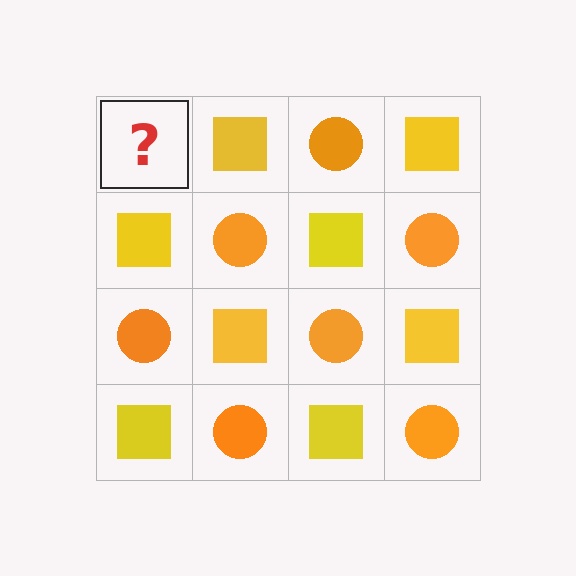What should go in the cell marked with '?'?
The missing cell should contain an orange circle.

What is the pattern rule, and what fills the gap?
The rule is that it alternates orange circle and yellow square in a checkerboard pattern. The gap should be filled with an orange circle.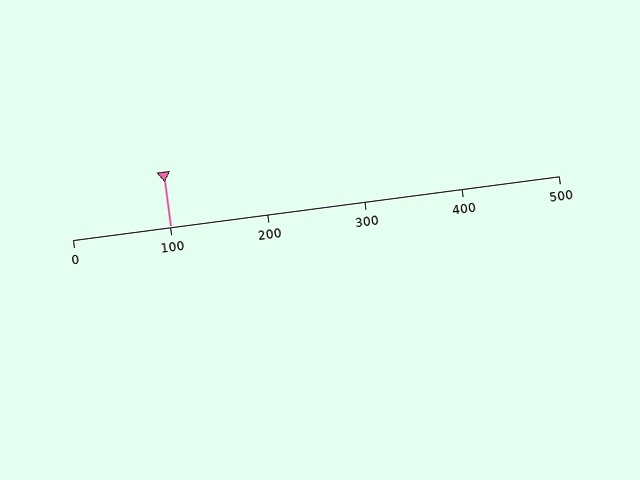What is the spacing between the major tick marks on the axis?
The major ticks are spaced 100 apart.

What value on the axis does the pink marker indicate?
The marker indicates approximately 100.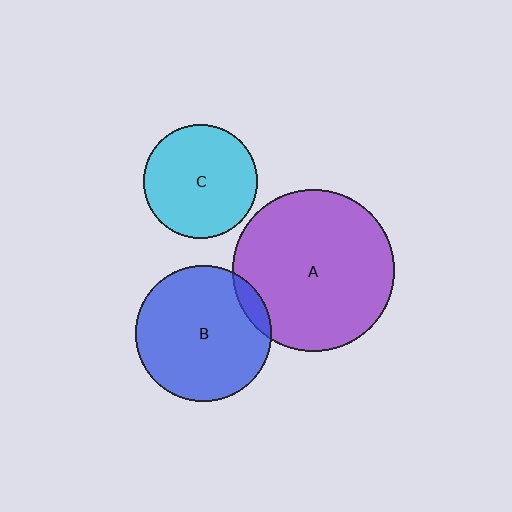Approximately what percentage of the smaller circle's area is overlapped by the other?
Approximately 10%.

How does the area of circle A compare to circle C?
Approximately 2.0 times.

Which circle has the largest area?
Circle A (purple).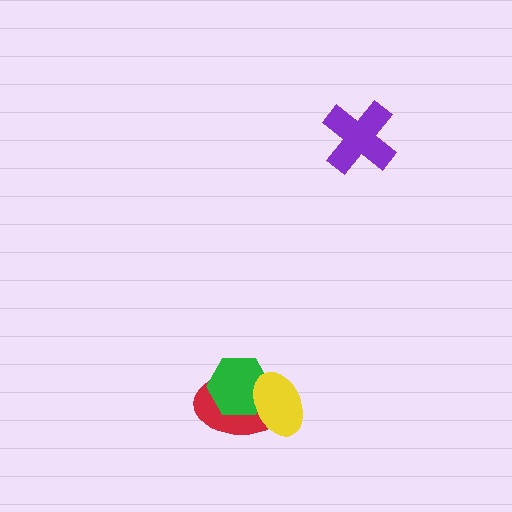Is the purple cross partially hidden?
No, no other shape covers it.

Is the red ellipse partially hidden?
Yes, it is partially covered by another shape.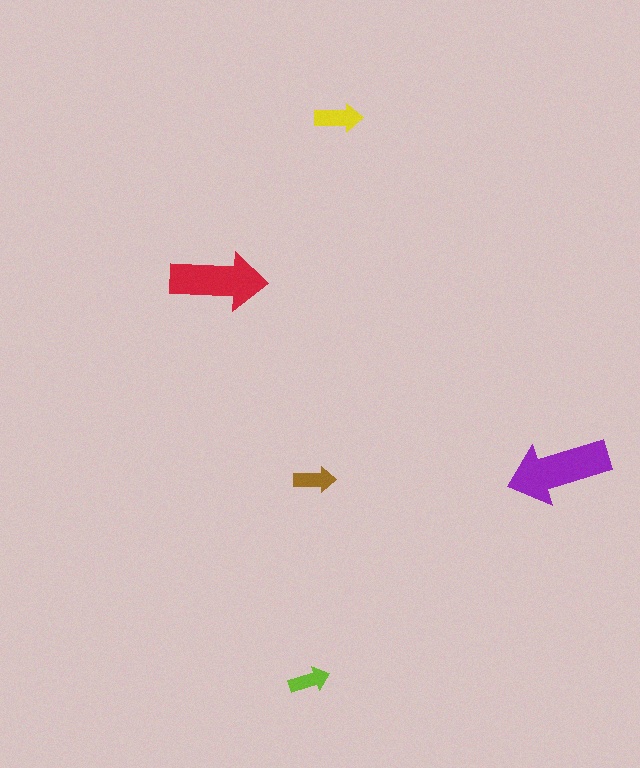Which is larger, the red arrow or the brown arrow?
The red one.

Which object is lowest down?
The lime arrow is bottommost.